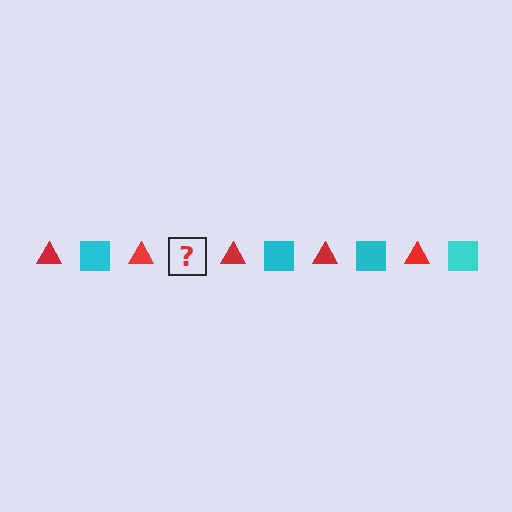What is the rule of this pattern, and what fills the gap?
The rule is that the pattern alternates between red triangle and cyan square. The gap should be filled with a cyan square.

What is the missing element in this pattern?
The missing element is a cyan square.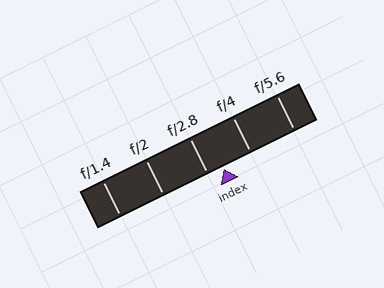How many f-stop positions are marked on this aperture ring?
There are 5 f-stop positions marked.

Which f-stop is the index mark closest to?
The index mark is closest to f/2.8.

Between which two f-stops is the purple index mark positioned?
The index mark is between f/2.8 and f/4.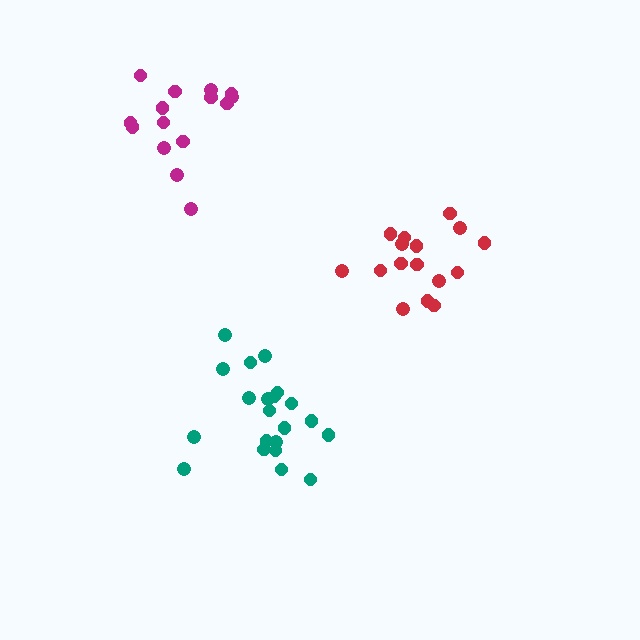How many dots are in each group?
Group 1: 21 dots, Group 2: 16 dots, Group 3: 15 dots (52 total).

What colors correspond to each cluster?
The clusters are colored: teal, red, magenta.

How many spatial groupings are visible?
There are 3 spatial groupings.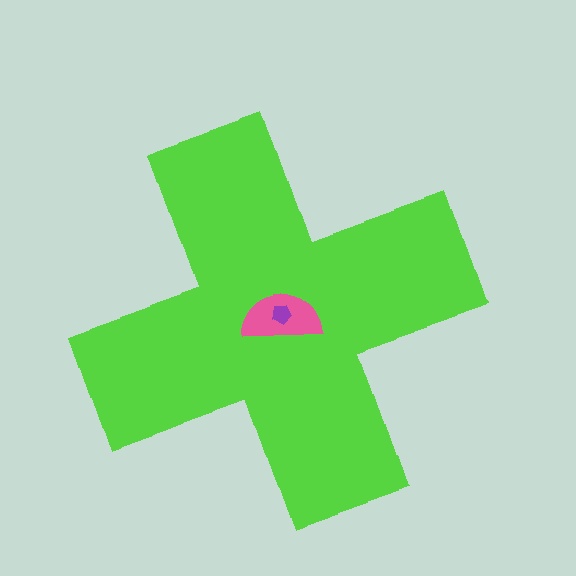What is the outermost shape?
The lime cross.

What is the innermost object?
The purple pentagon.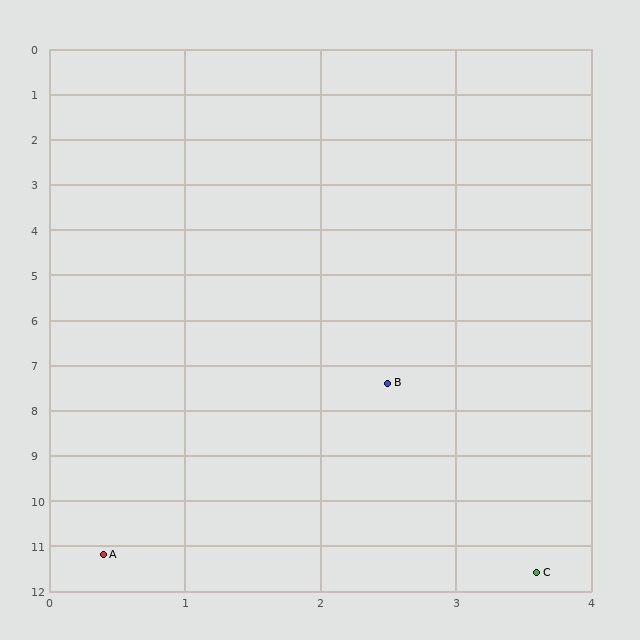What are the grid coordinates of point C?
Point C is at approximately (3.6, 11.6).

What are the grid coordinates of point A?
Point A is at approximately (0.4, 11.2).